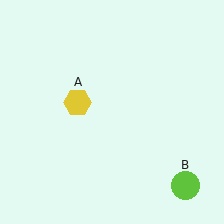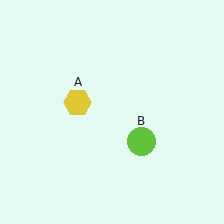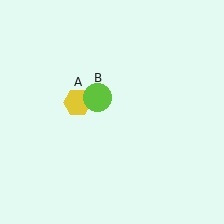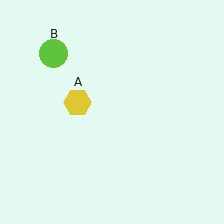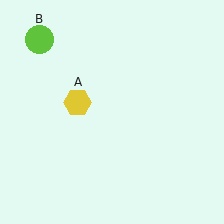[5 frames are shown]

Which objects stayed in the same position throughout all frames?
Yellow hexagon (object A) remained stationary.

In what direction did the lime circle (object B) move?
The lime circle (object B) moved up and to the left.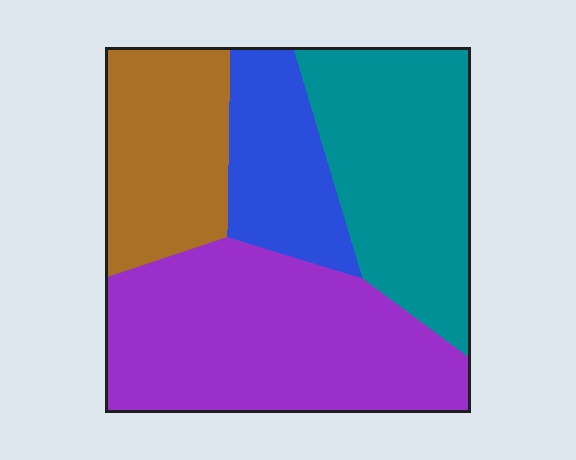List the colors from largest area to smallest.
From largest to smallest: purple, teal, brown, blue.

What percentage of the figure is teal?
Teal covers 28% of the figure.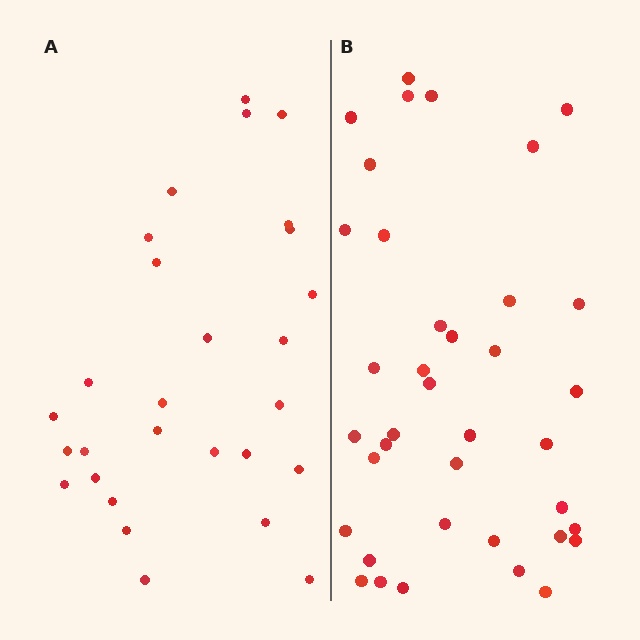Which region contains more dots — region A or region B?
Region B (the right region) has more dots.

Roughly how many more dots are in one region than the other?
Region B has roughly 10 or so more dots than region A.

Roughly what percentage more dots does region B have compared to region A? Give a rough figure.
About 35% more.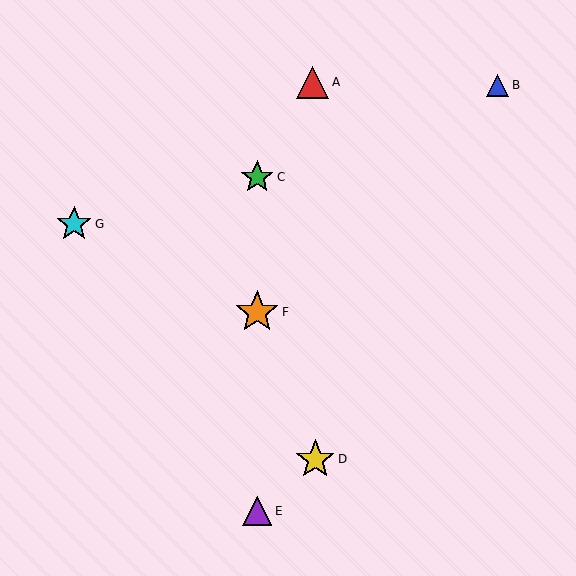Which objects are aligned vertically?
Objects C, E, F are aligned vertically.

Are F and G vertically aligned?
No, F is at x≈257 and G is at x≈74.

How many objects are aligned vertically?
3 objects (C, E, F) are aligned vertically.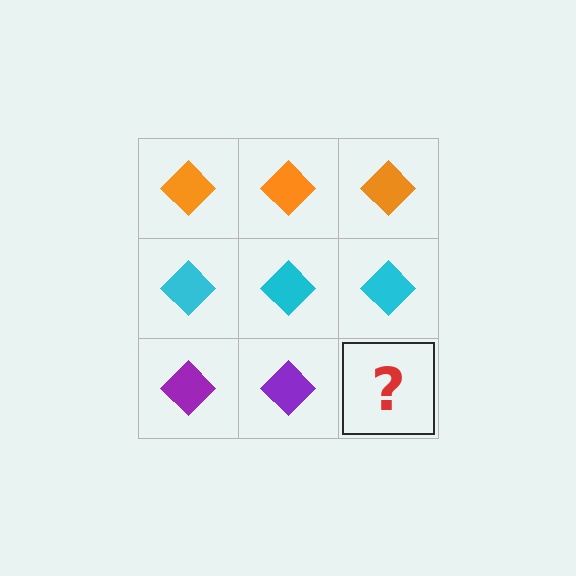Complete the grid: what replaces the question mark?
The question mark should be replaced with a purple diamond.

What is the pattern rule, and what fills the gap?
The rule is that each row has a consistent color. The gap should be filled with a purple diamond.